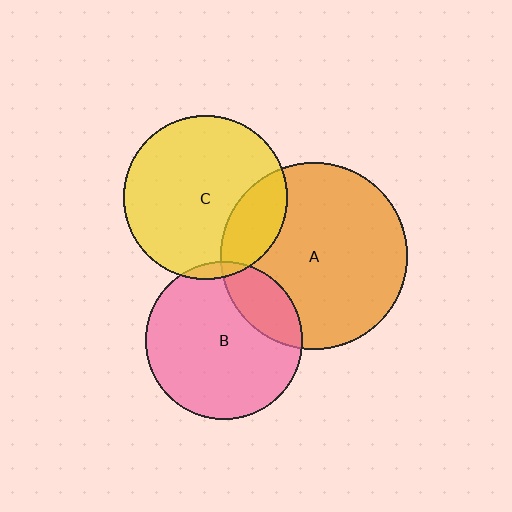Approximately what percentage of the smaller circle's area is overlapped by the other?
Approximately 20%.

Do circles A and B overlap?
Yes.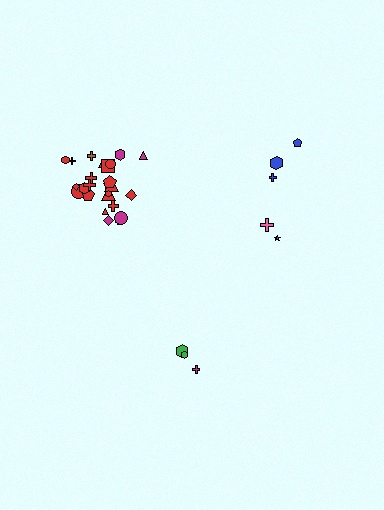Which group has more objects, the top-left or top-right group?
The top-left group.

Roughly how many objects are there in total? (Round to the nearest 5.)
Roughly 35 objects in total.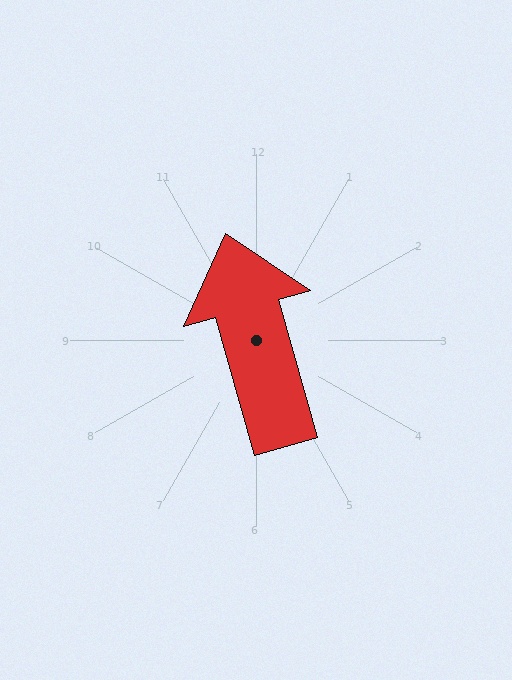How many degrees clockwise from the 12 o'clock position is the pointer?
Approximately 344 degrees.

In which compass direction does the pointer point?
North.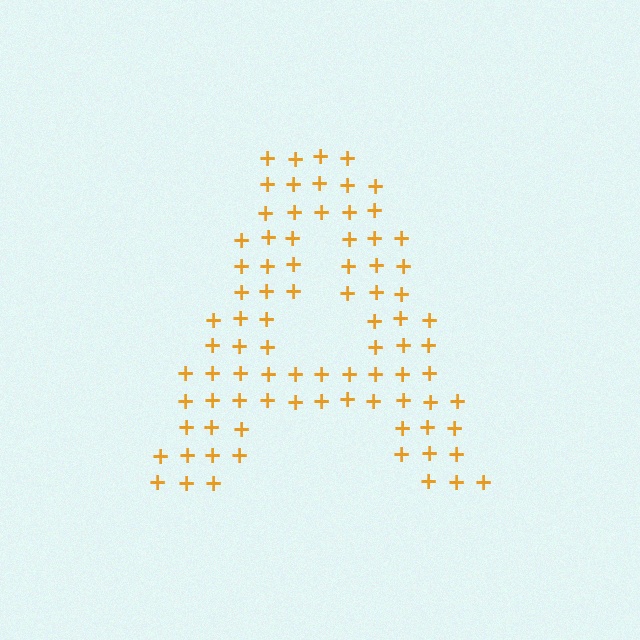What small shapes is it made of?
It is made of small plus signs.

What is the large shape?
The large shape is the letter A.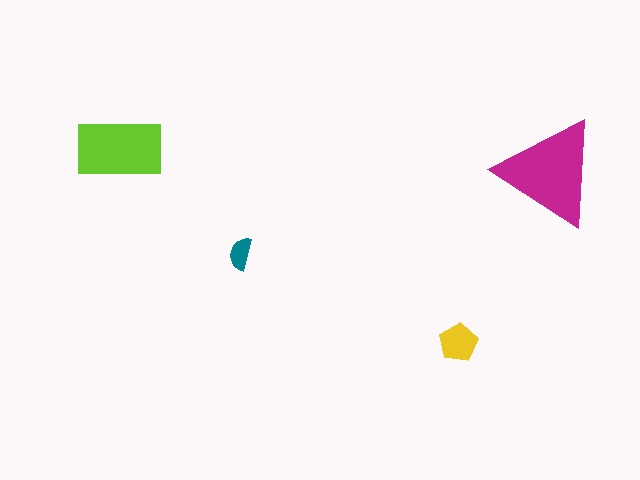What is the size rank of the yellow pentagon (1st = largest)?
3rd.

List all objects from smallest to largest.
The teal semicircle, the yellow pentagon, the lime rectangle, the magenta triangle.